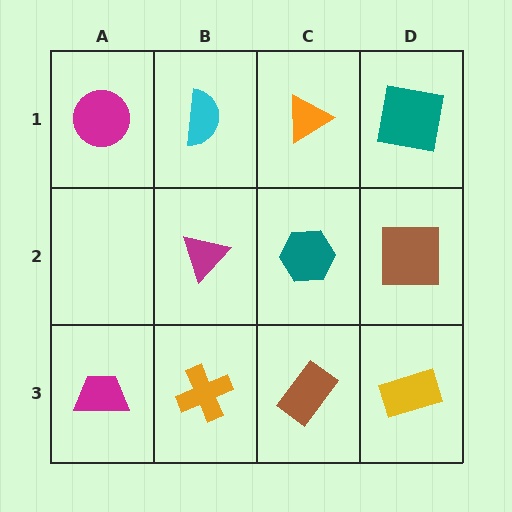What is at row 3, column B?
An orange cross.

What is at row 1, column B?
A cyan semicircle.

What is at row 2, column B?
A magenta triangle.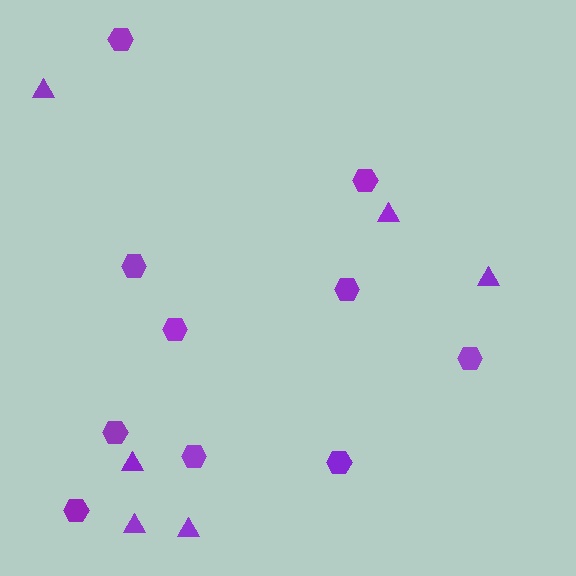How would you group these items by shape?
There are 2 groups: one group of triangles (6) and one group of hexagons (10).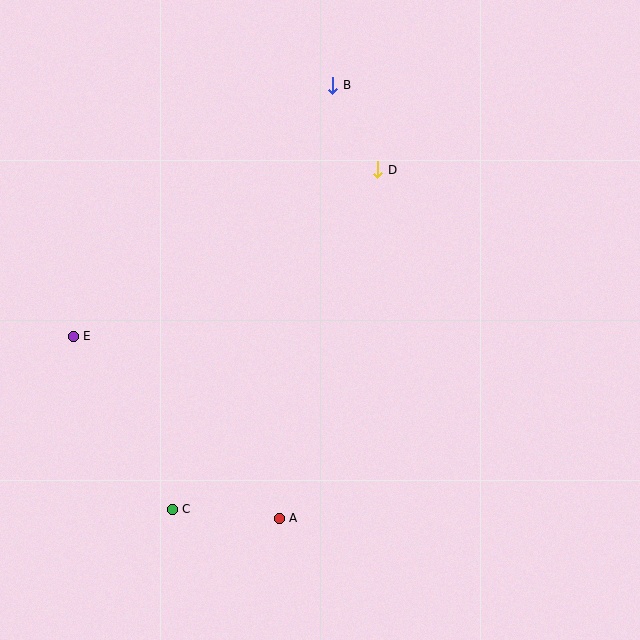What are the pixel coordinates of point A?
Point A is at (279, 518).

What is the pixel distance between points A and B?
The distance between A and B is 436 pixels.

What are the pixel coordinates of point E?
Point E is at (73, 336).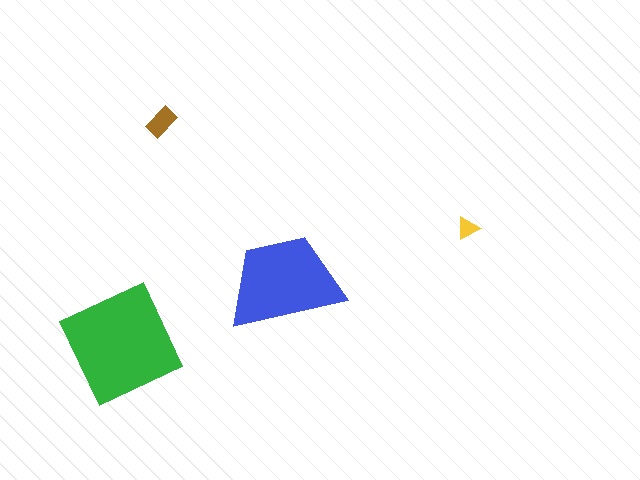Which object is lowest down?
The green square is bottommost.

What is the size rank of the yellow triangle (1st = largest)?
4th.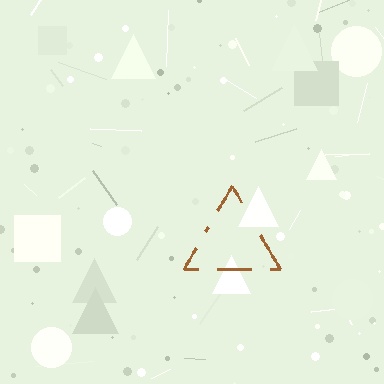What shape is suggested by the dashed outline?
The dashed outline suggests a triangle.